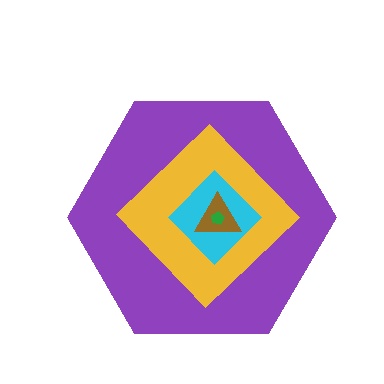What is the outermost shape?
The purple hexagon.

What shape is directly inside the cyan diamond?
The brown triangle.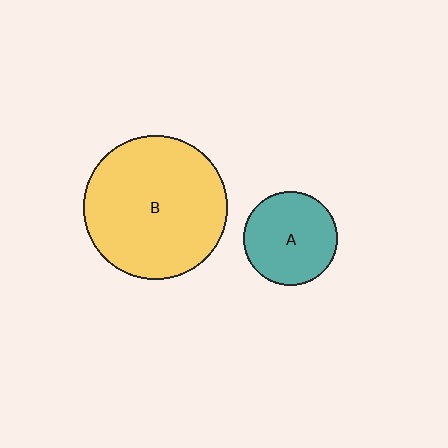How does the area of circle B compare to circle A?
Approximately 2.3 times.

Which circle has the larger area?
Circle B (yellow).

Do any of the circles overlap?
No, none of the circles overlap.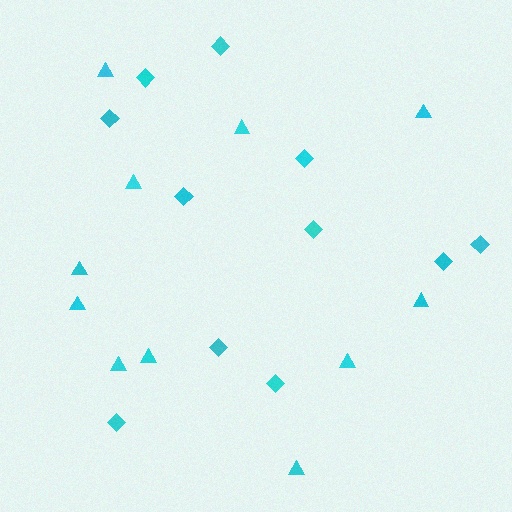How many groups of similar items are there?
There are 2 groups: one group of triangles (11) and one group of diamonds (11).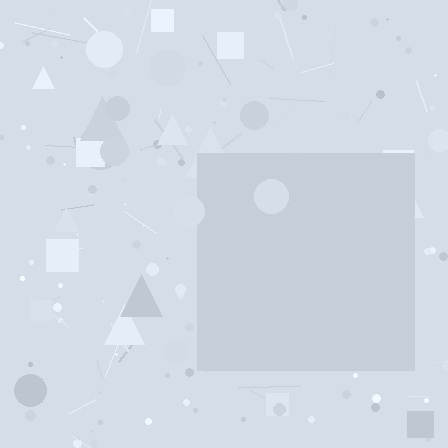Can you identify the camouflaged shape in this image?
The camouflaged shape is a square.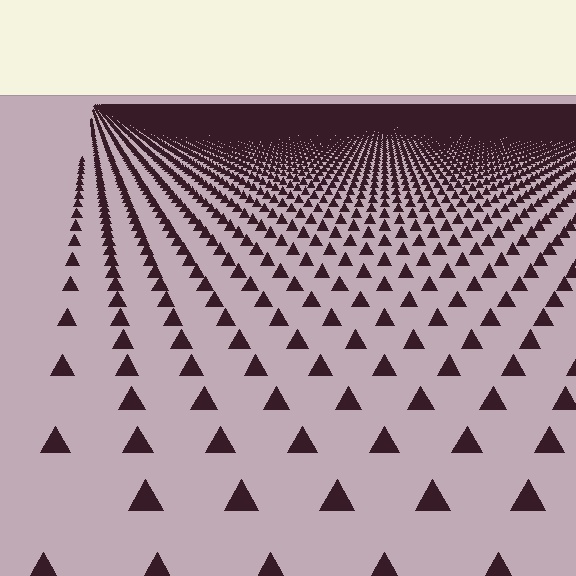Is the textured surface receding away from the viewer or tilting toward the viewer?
The surface is receding away from the viewer. Texture elements get smaller and denser toward the top.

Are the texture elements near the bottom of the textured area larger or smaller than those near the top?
Larger. Near the bottom, elements are closer to the viewer and appear at a bigger on-screen size.